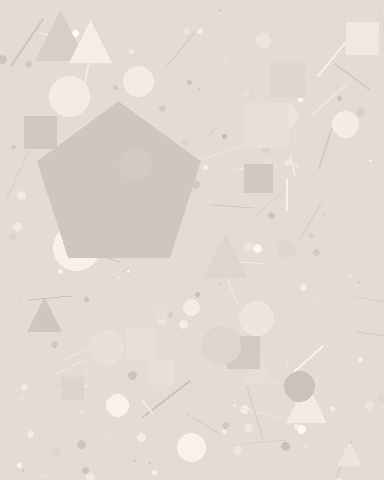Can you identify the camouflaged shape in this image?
The camouflaged shape is a pentagon.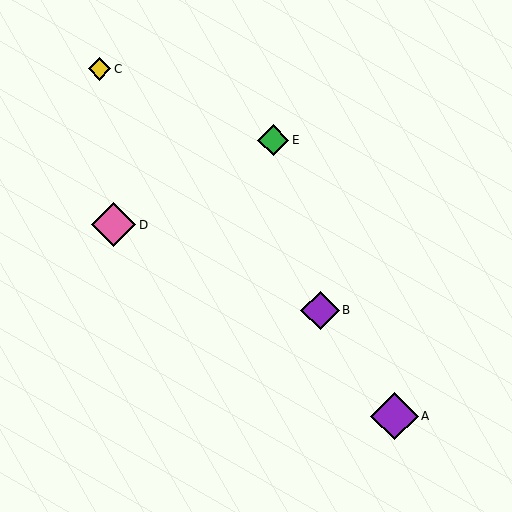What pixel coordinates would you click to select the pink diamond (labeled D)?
Click at (114, 225) to select the pink diamond D.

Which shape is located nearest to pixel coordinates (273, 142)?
The green diamond (labeled E) at (273, 140) is nearest to that location.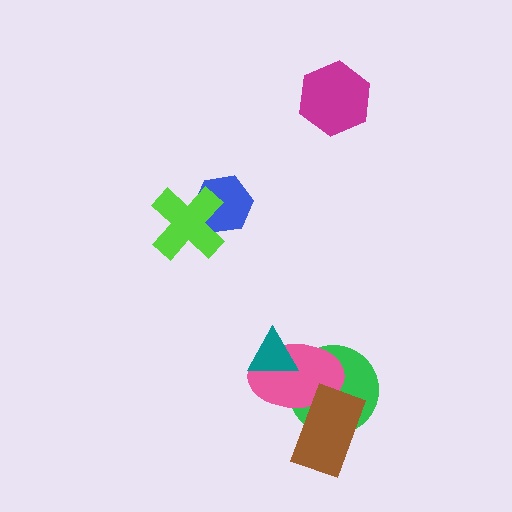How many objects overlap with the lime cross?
1 object overlaps with the lime cross.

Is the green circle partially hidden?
Yes, it is partially covered by another shape.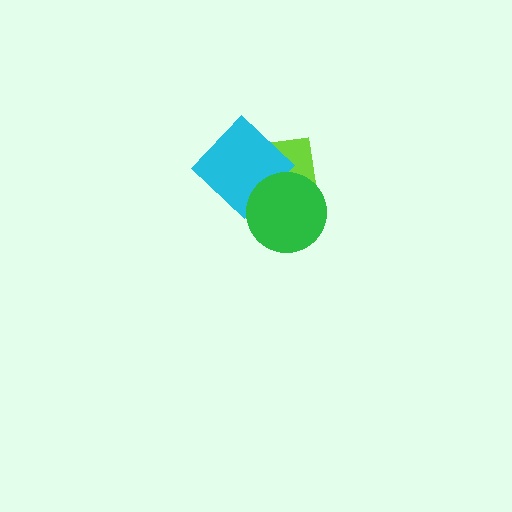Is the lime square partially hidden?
Yes, it is partially covered by another shape.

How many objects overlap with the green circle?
2 objects overlap with the green circle.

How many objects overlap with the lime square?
2 objects overlap with the lime square.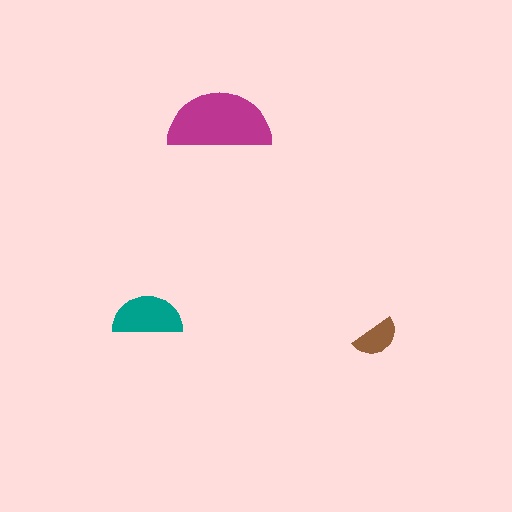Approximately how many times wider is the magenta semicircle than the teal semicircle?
About 1.5 times wider.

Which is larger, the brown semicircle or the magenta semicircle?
The magenta one.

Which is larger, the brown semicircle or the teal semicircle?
The teal one.